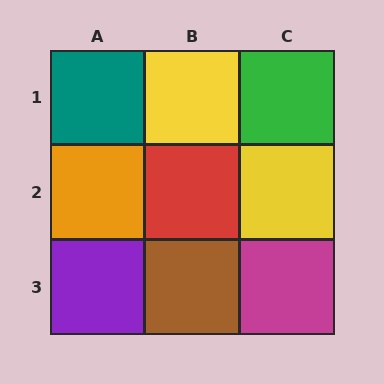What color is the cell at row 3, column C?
Magenta.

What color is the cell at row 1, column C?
Green.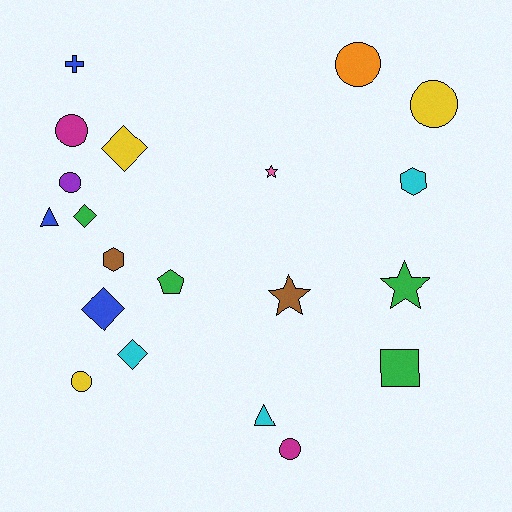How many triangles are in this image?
There are 2 triangles.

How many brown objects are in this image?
There are 2 brown objects.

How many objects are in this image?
There are 20 objects.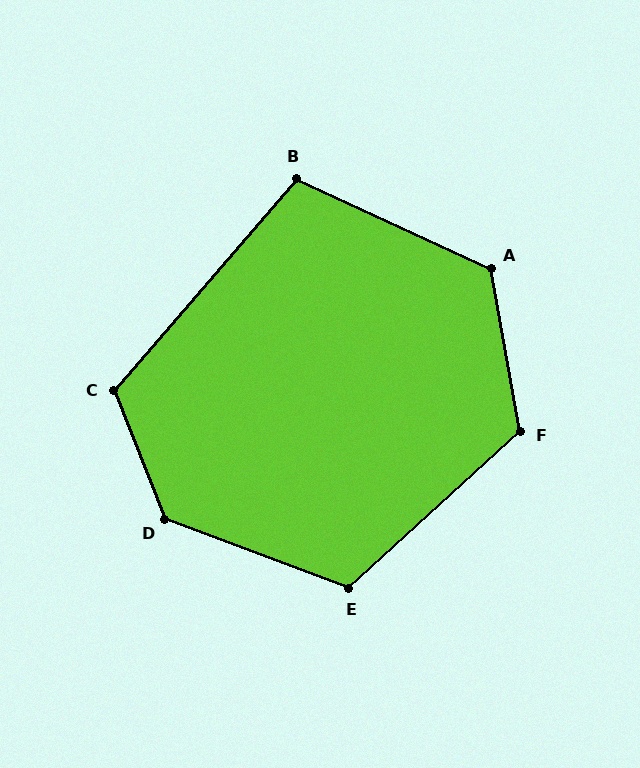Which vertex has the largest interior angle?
D, at approximately 132 degrees.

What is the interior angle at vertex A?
Approximately 125 degrees (obtuse).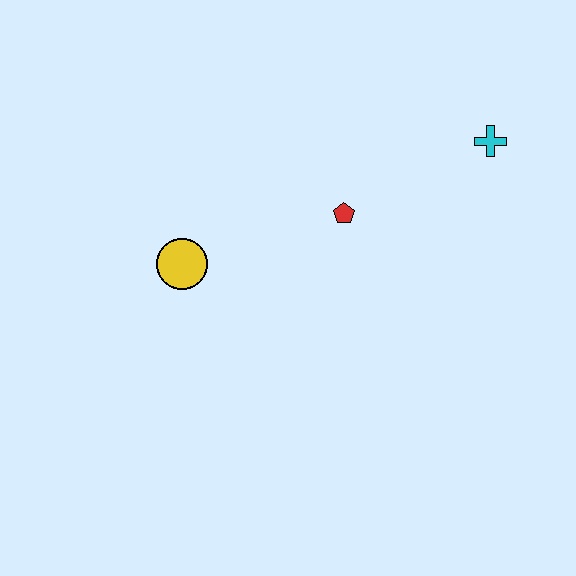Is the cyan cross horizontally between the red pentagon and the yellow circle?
No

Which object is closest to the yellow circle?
The red pentagon is closest to the yellow circle.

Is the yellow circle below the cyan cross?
Yes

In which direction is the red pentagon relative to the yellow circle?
The red pentagon is to the right of the yellow circle.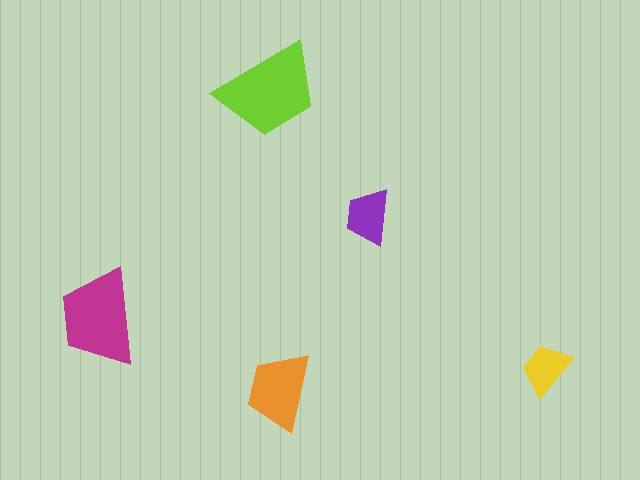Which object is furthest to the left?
The magenta trapezoid is leftmost.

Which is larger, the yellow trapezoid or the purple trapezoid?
The purple one.